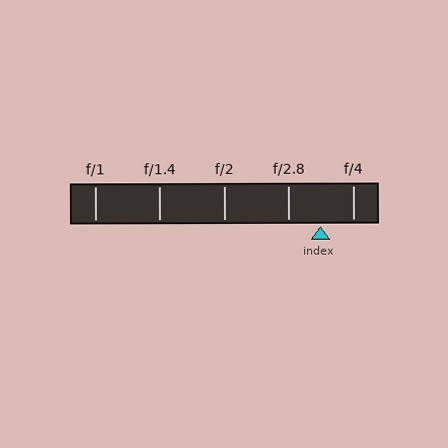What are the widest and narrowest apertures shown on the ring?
The widest aperture shown is f/1 and the narrowest is f/4.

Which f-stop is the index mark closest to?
The index mark is closest to f/2.8.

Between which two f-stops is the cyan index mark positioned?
The index mark is between f/2.8 and f/4.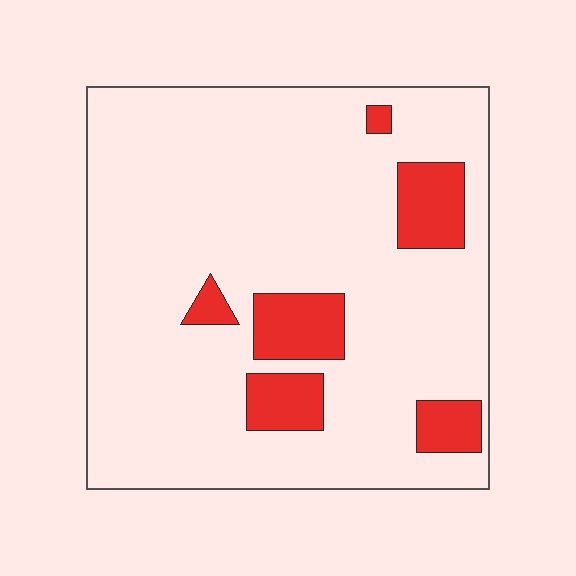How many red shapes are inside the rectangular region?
6.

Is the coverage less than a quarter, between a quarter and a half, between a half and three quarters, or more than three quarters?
Less than a quarter.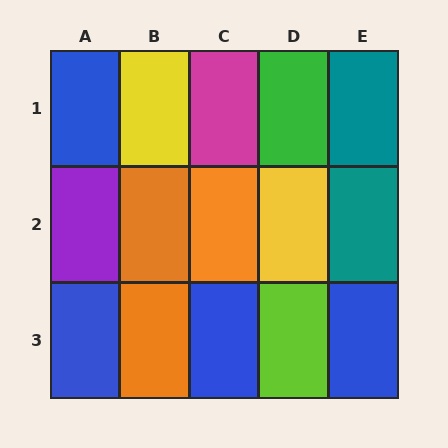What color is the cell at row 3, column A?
Blue.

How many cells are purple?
1 cell is purple.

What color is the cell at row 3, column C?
Blue.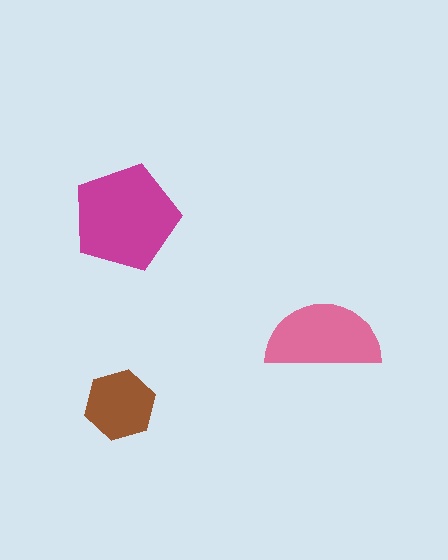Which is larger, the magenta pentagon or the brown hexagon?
The magenta pentagon.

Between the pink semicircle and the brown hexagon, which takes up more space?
The pink semicircle.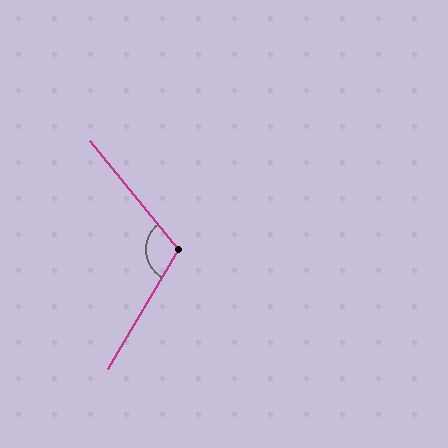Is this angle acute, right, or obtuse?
It is obtuse.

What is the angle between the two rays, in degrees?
Approximately 110 degrees.